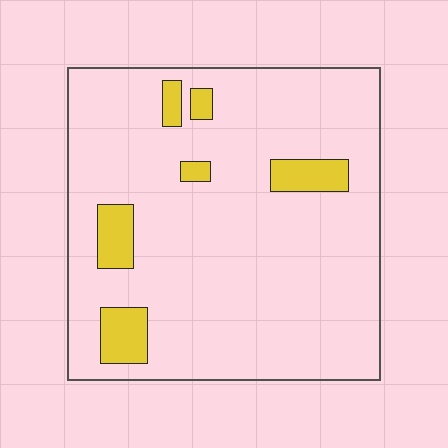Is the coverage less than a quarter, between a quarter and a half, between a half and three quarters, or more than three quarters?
Less than a quarter.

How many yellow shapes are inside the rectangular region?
6.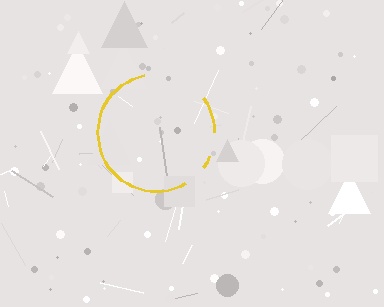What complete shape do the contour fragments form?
The contour fragments form a circle.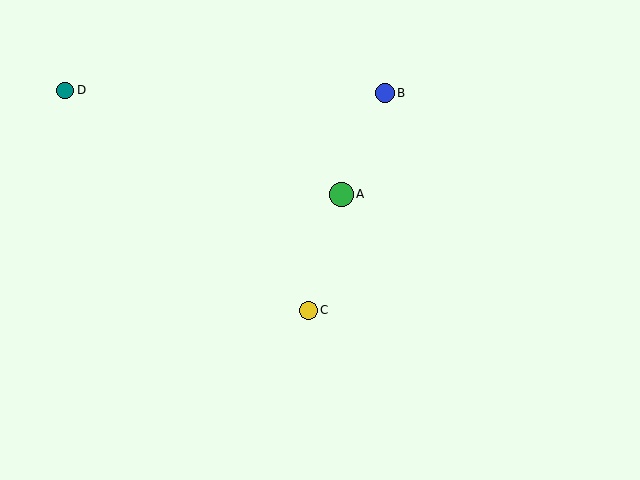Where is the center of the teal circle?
The center of the teal circle is at (65, 90).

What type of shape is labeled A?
Shape A is a green circle.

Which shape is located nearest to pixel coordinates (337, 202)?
The green circle (labeled A) at (341, 194) is nearest to that location.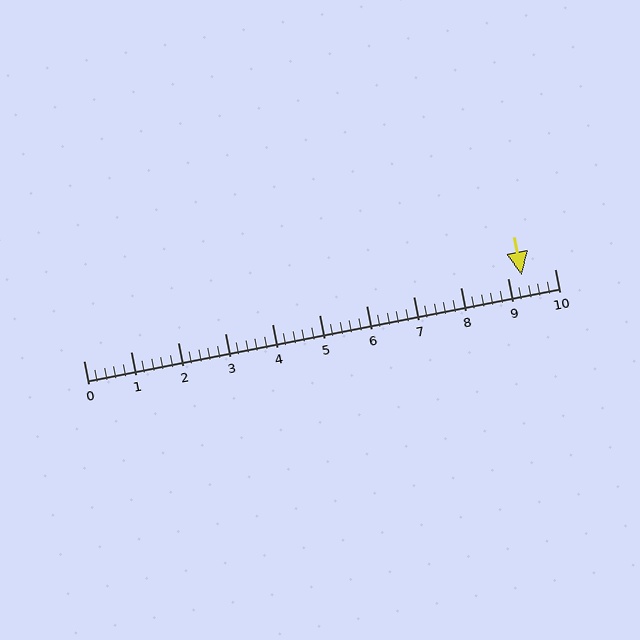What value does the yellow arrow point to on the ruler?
The yellow arrow points to approximately 9.3.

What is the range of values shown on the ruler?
The ruler shows values from 0 to 10.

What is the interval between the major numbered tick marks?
The major tick marks are spaced 1 units apart.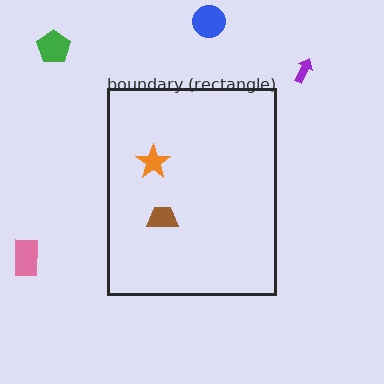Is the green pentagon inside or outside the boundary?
Outside.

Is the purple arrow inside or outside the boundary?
Outside.